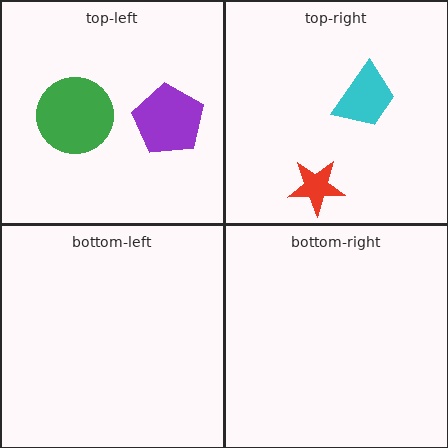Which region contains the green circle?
The top-left region.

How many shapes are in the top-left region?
2.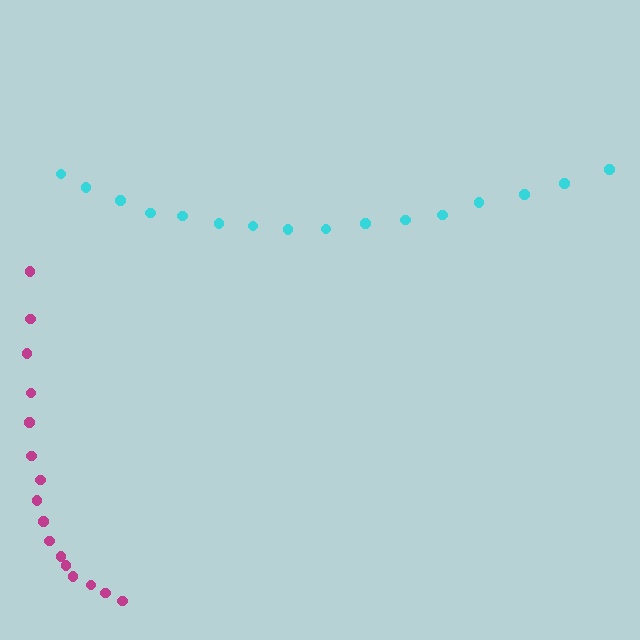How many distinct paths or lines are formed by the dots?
There are 2 distinct paths.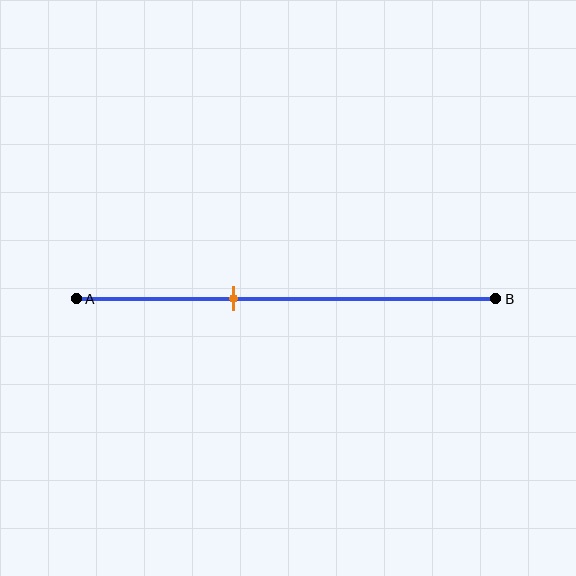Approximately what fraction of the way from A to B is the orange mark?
The orange mark is approximately 40% of the way from A to B.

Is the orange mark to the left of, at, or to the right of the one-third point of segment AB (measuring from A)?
The orange mark is to the right of the one-third point of segment AB.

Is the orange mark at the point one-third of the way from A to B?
No, the mark is at about 40% from A, not at the 33% one-third point.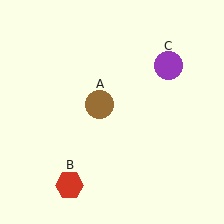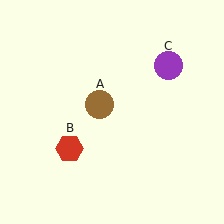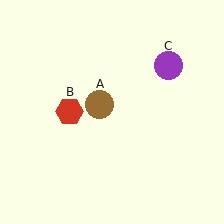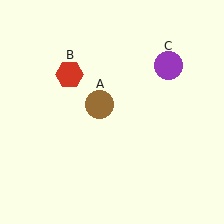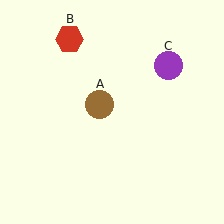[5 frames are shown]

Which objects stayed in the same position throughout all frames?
Brown circle (object A) and purple circle (object C) remained stationary.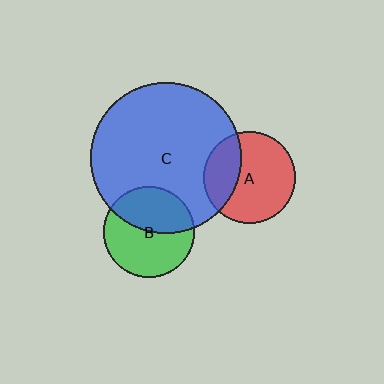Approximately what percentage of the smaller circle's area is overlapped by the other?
Approximately 45%.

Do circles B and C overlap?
Yes.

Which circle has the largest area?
Circle C (blue).